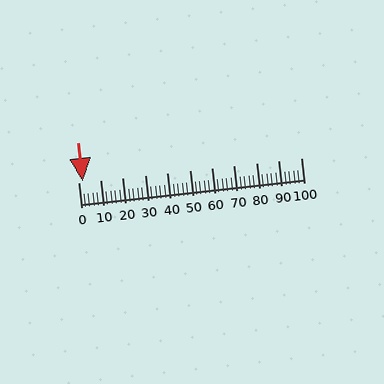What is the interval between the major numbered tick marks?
The major tick marks are spaced 10 units apart.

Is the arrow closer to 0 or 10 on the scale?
The arrow is closer to 0.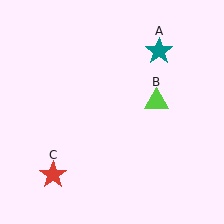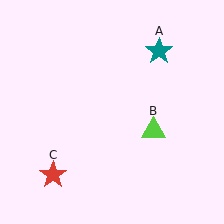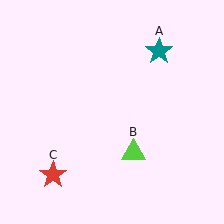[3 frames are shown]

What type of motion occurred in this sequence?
The lime triangle (object B) rotated clockwise around the center of the scene.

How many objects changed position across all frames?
1 object changed position: lime triangle (object B).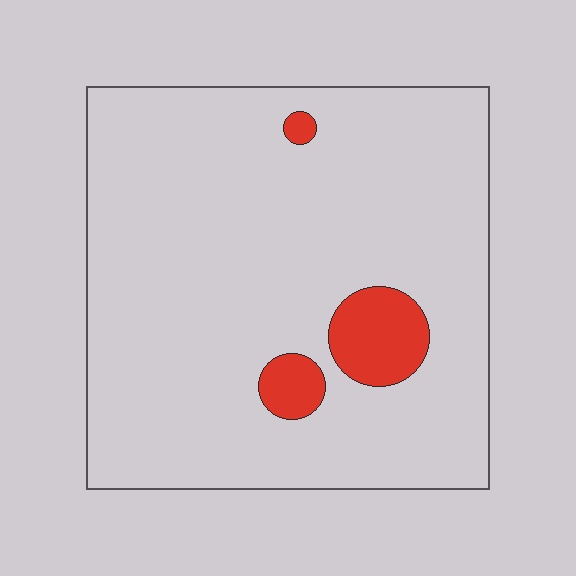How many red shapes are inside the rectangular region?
3.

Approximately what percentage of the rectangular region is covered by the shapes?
Approximately 10%.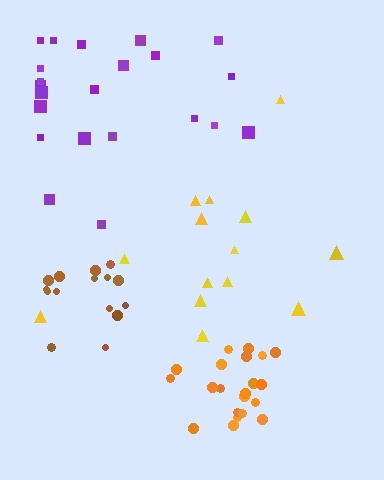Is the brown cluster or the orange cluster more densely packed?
Orange.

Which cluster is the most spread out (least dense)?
Yellow.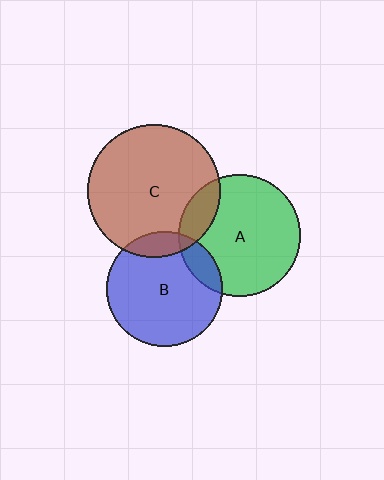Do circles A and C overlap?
Yes.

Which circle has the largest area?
Circle C (brown).